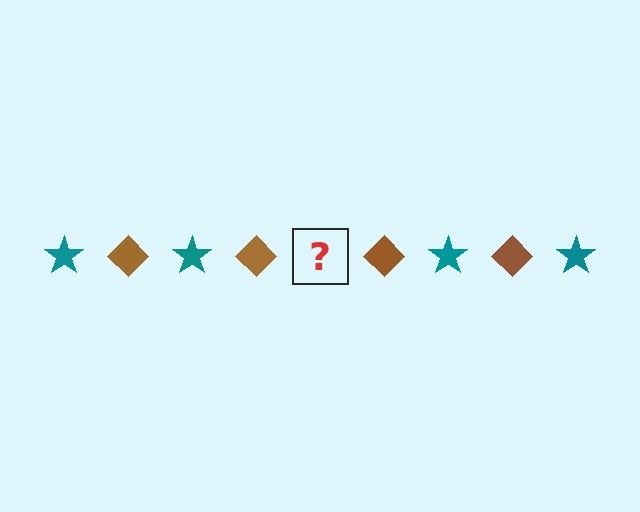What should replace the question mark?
The question mark should be replaced with a teal star.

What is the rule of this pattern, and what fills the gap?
The rule is that the pattern alternates between teal star and brown diamond. The gap should be filled with a teal star.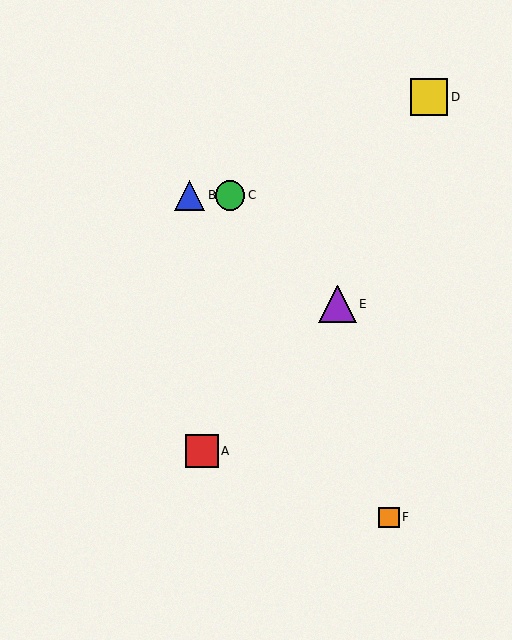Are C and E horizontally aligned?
No, C is at y≈195 and E is at y≈304.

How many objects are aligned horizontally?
2 objects (B, C) are aligned horizontally.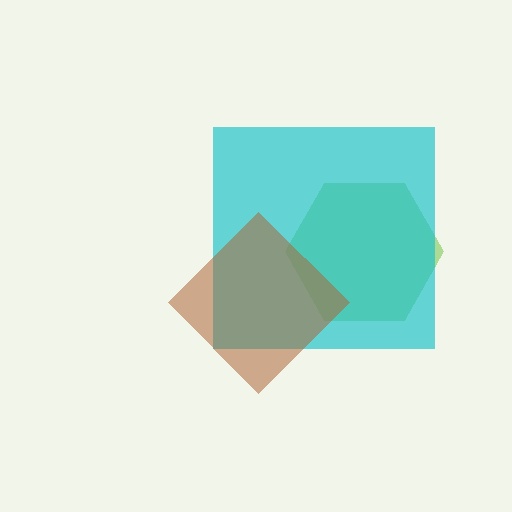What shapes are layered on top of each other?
The layered shapes are: a lime hexagon, a cyan square, a brown diamond.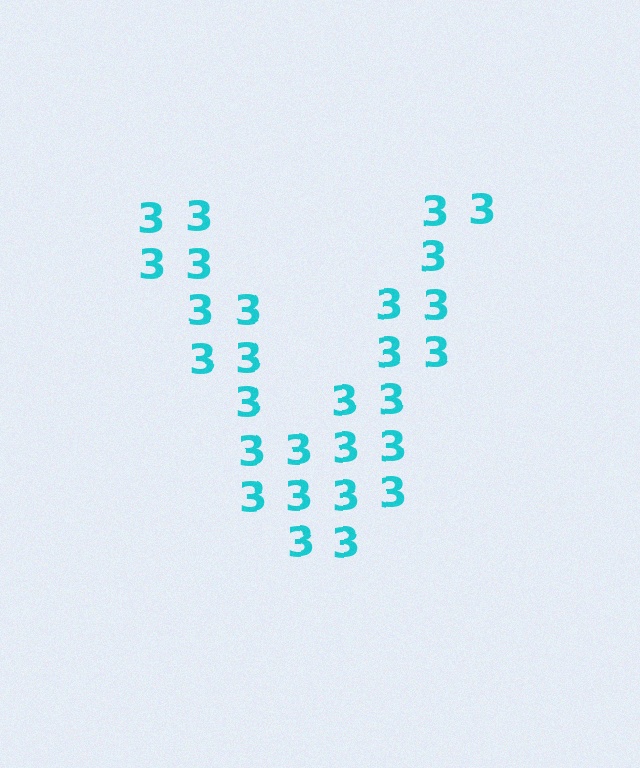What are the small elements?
The small elements are digit 3's.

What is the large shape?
The large shape is the letter V.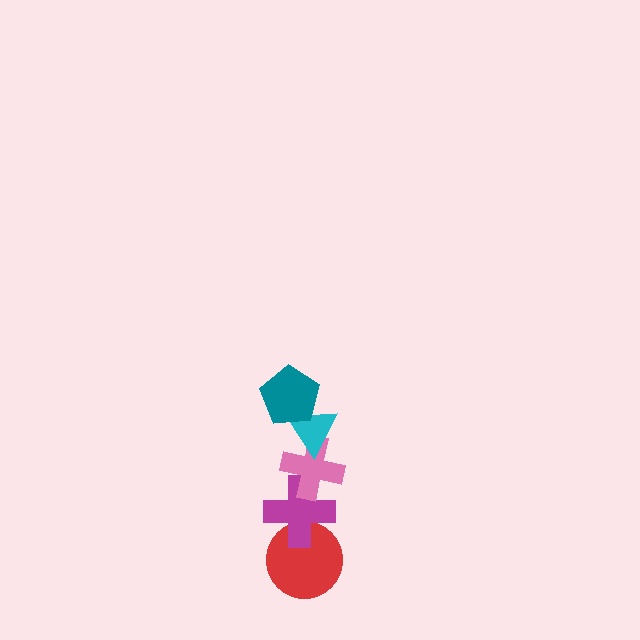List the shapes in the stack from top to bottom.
From top to bottom: the teal pentagon, the cyan triangle, the pink cross, the magenta cross, the red circle.